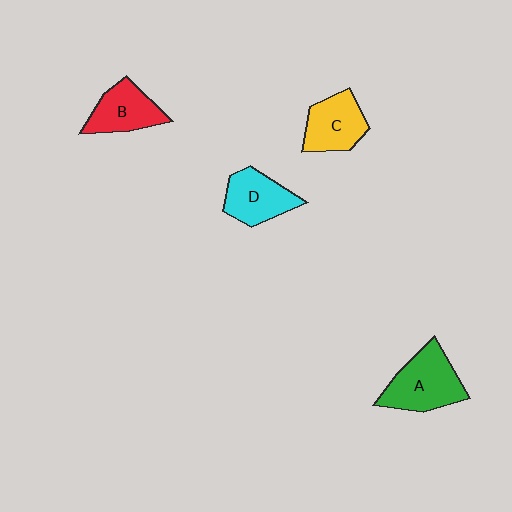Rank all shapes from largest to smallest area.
From largest to smallest: A (green), D (cyan), C (yellow), B (red).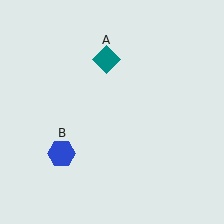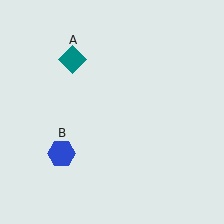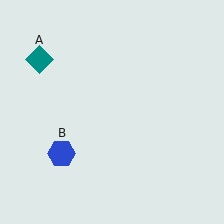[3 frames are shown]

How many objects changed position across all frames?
1 object changed position: teal diamond (object A).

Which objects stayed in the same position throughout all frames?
Blue hexagon (object B) remained stationary.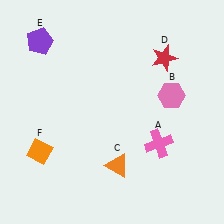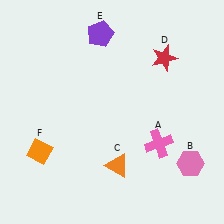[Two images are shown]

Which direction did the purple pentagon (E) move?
The purple pentagon (E) moved right.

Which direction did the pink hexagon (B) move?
The pink hexagon (B) moved down.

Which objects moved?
The objects that moved are: the pink hexagon (B), the purple pentagon (E).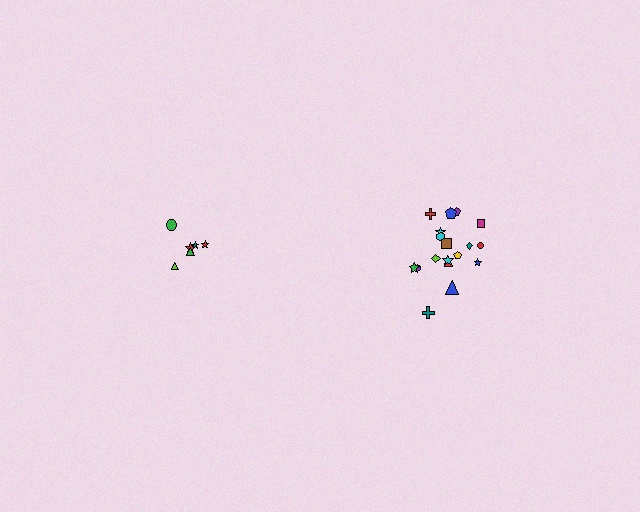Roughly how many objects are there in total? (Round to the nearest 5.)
Roughly 25 objects in total.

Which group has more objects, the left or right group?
The right group.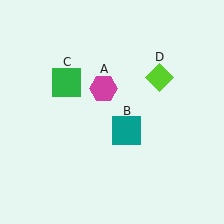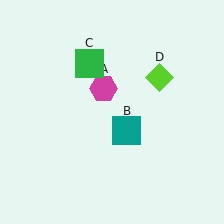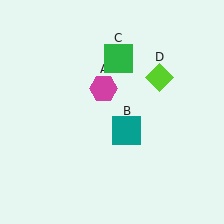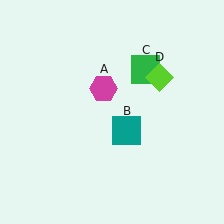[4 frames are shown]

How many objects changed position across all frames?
1 object changed position: green square (object C).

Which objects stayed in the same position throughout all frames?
Magenta hexagon (object A) and teal square (object B) and lime diamond (object D) remained stationary.